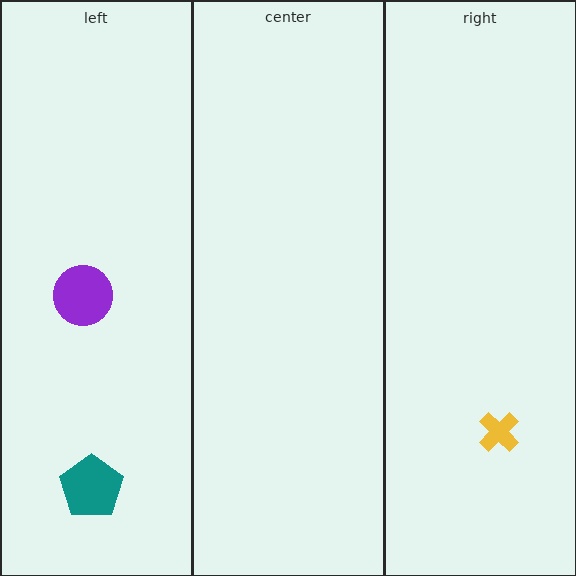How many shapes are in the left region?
2.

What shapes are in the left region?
The teal pentagon, the purple circle.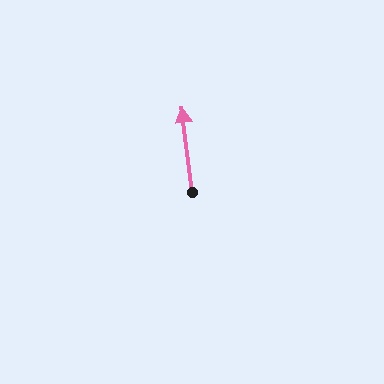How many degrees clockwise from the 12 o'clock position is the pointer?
Approximately 353 degrees.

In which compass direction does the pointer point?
North.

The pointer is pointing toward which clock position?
Roughly 12 o'clock.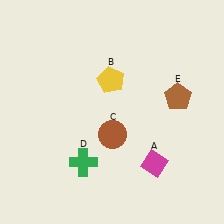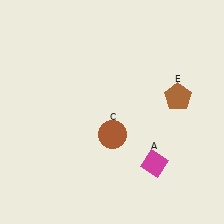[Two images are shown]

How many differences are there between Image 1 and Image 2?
There are 2 differences between the two images.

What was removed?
The yellow pentagon (B), the green cross (D) were removed in Image 2.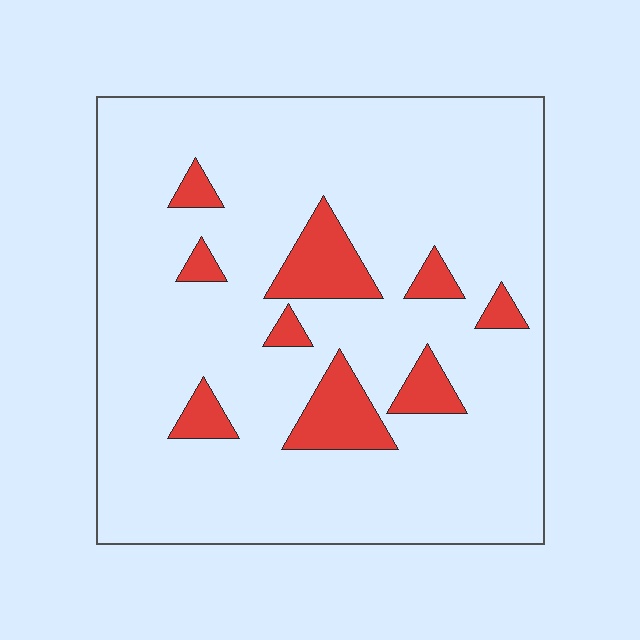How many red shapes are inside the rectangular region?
9.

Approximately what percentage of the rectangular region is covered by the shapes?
Approximately 10%.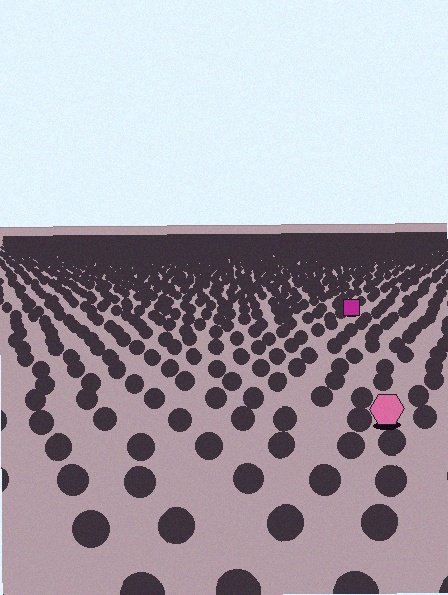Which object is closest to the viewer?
The pink hexagon is closest. The texture marks near it are larger and more spread out.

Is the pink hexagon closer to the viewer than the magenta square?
Yes. The pink hexagon is closer — you can tell from the texture gradient: the ground texture is coarser near it.